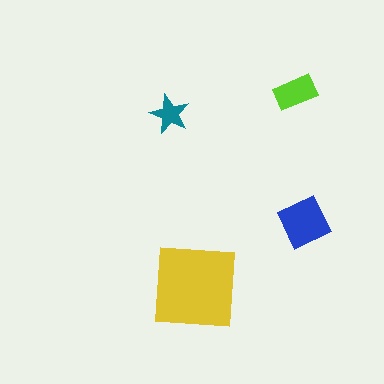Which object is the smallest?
The teal star.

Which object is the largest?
The yellow square.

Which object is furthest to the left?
The teal star is leftmost.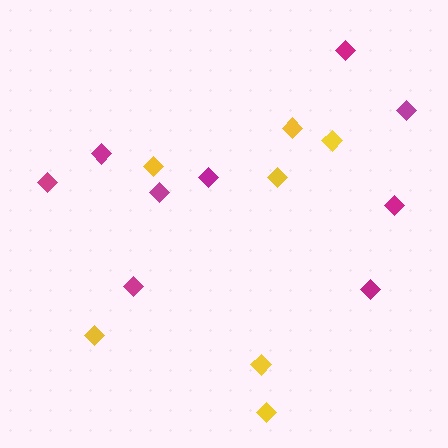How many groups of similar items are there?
There are 2 groups: one group of magenta diamonds (9) and one group of yellow diamonds (7).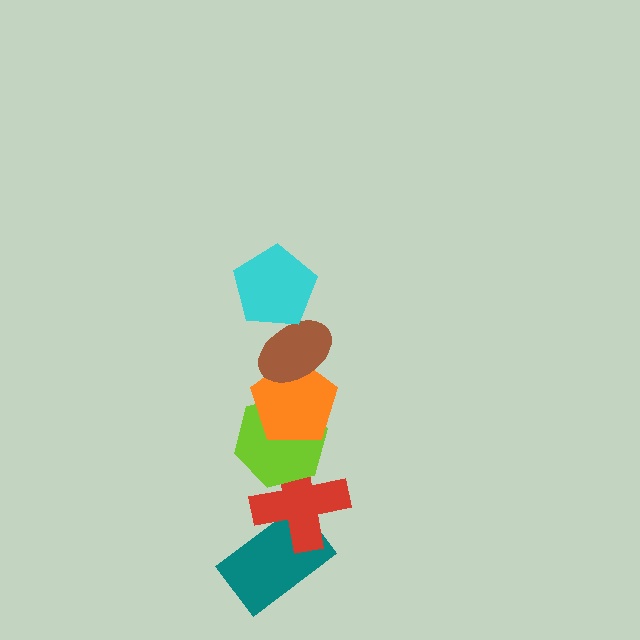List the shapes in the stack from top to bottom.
From top to bottom: the cyan pentagon, the brown ellipse, the orange pentagon, the lime hexagon, the red cross, the teal rectangle.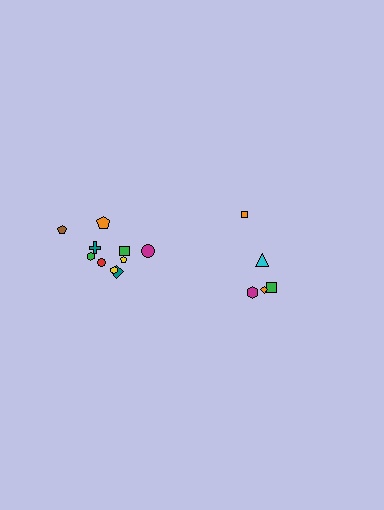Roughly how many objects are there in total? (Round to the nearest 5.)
Roughly 15 objects in total.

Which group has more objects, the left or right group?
The left group.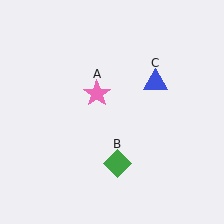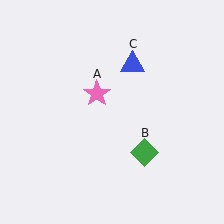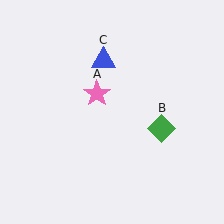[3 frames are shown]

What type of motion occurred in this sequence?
The green diamond (object B), blue triangle (object C) rotated counterclockwise around the center of the scene.